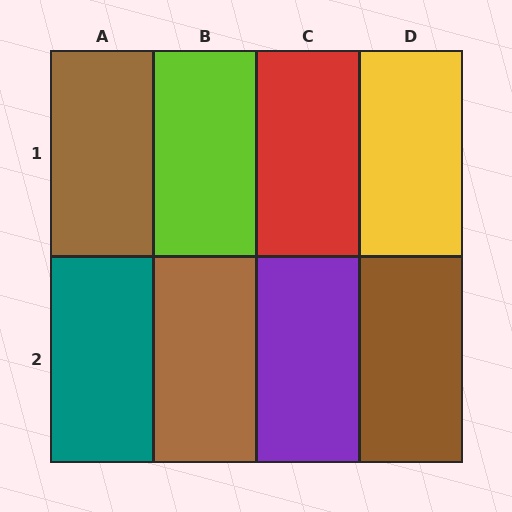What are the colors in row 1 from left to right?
Brown, lime, red, yellow.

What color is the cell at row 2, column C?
Purple.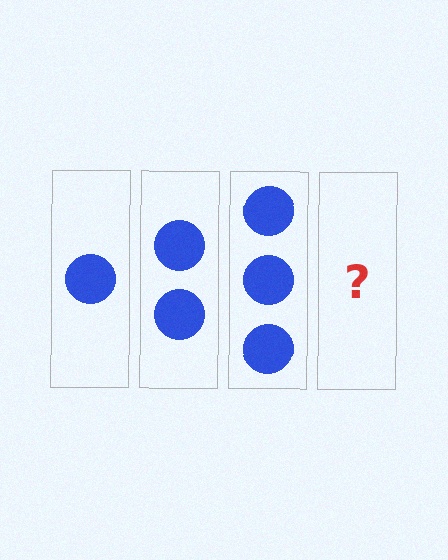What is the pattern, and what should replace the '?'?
The pattern is that each step adds one more circle. The '?' should be 4 circles.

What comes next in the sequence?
The next element should be 4 circles.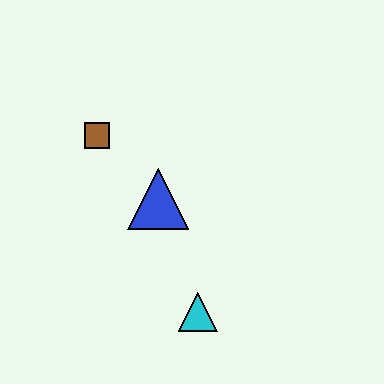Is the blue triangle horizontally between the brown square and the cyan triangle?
Yes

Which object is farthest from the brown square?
The cyan triangle is farthest from the brown square.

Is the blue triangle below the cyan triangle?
No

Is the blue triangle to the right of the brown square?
Yes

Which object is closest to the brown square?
The blue triangle is closest to the brown square.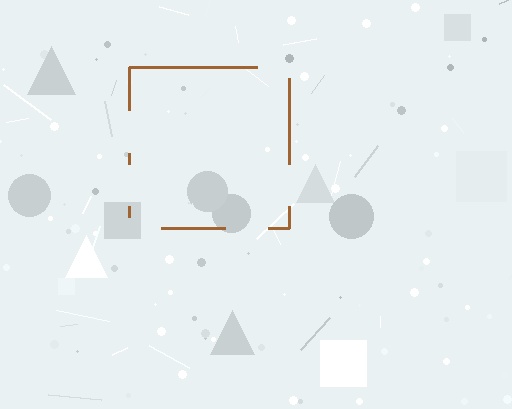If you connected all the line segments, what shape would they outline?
They would outline a square.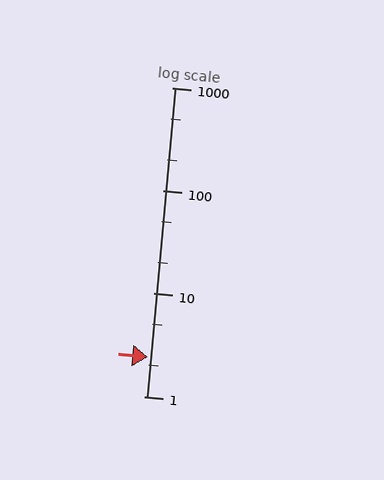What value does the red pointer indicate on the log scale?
The pointer indicates approximately 2.4.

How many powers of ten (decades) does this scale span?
The scale spans 3 decades, from 1 to 1000.